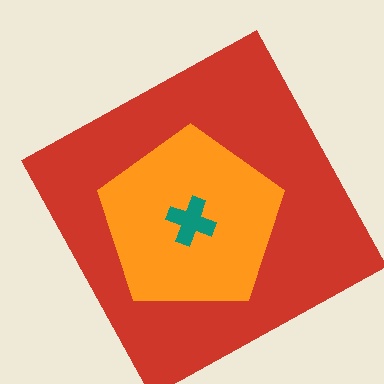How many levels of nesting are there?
3.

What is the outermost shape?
The red square.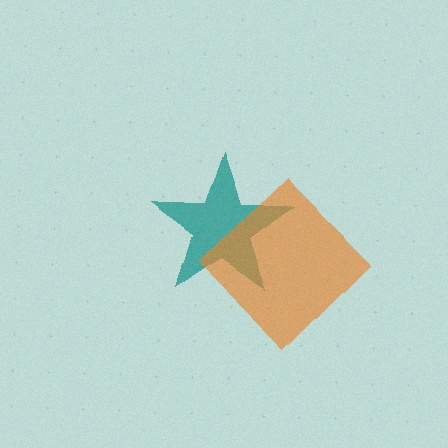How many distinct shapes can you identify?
There are 2 distinct shapes: a teal star, an orange diamond.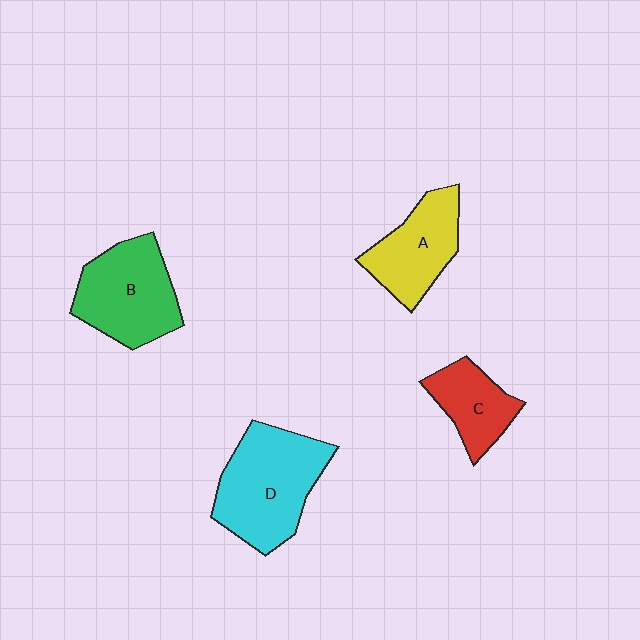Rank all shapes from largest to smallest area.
From largest to smallest: D (cyan), B (green), A (yellow), C (red).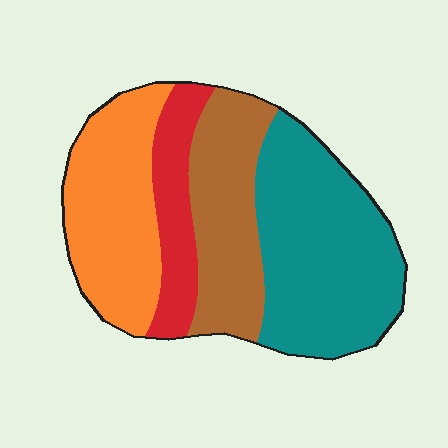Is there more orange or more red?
Orange.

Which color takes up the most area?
Teal, at roughly 35%.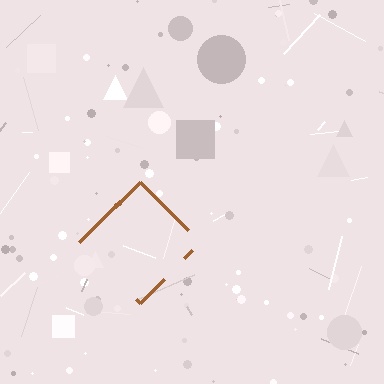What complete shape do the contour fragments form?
The contour fragments form a diamond.